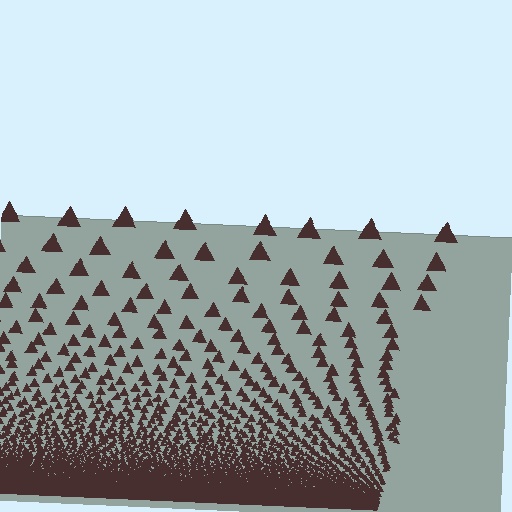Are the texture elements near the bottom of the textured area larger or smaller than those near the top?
Smaller. The gradient is inverted — elements near the bottom are smaller and denser.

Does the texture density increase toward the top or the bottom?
Density increases toward the bottom.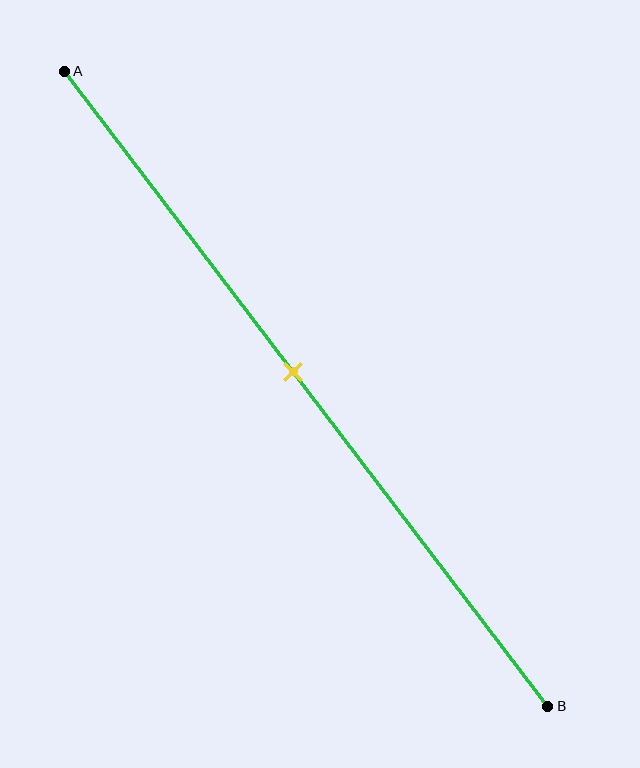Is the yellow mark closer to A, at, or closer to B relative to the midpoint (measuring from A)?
The yellow mark is approximately at the midpoint of segment AB.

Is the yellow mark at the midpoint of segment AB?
Yes, the mark is approximately at the midpoint.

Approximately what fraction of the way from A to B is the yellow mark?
The yellow mark is approximately 45% of the way from A to B.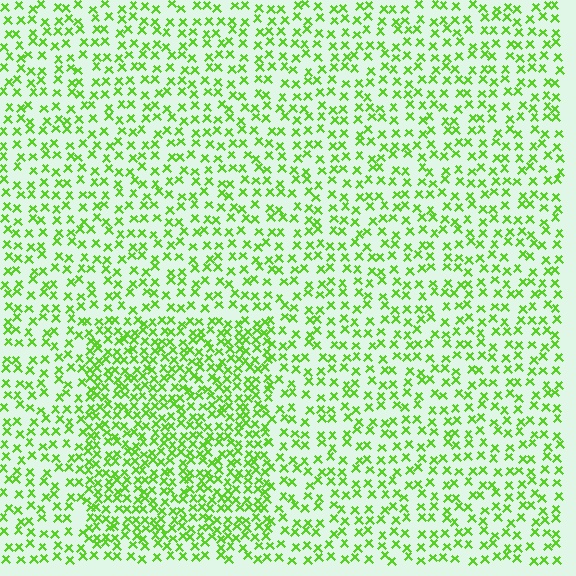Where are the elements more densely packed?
The elements are more densely packed inside the rectangle boundary.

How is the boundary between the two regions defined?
The boundary is defined by a change in element density (approximately 1.8x ratio). All elements are the same color, size, and shape.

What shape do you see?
I see a rectangle.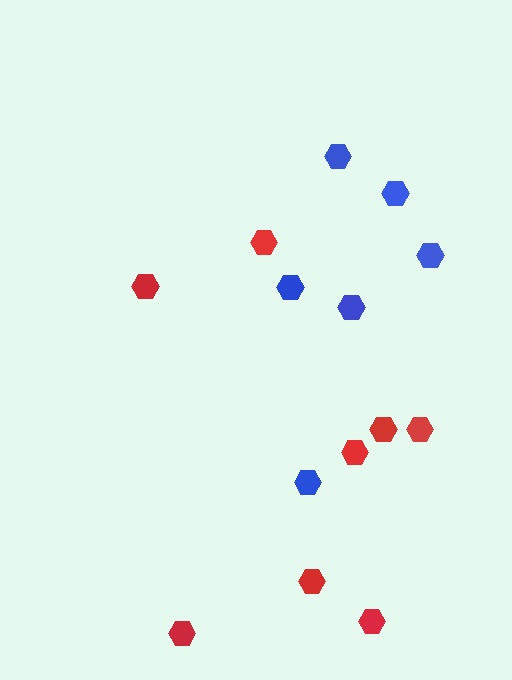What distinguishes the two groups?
There are 2 groups: one group of blue hexagons (6) and one group of red hexagons (8).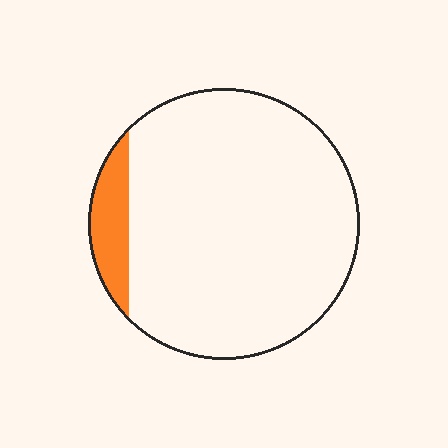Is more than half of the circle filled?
No.